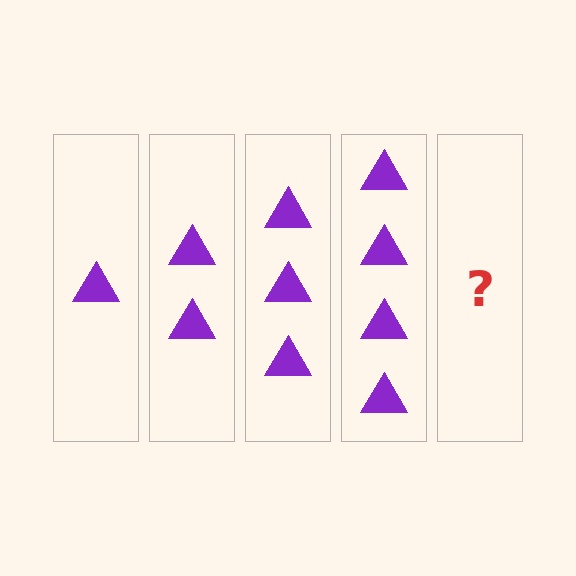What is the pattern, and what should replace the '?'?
The pattern is that each step adds one more triangle. The '?' should be 5 triangles.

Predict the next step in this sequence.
The next step is 5 triangles.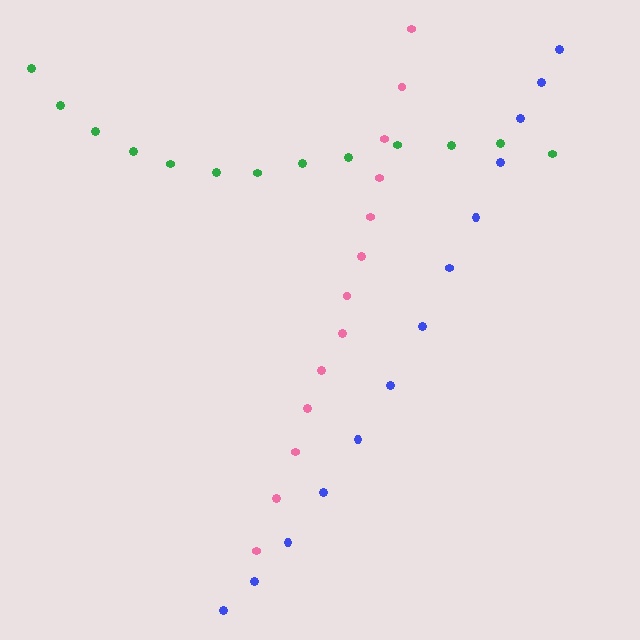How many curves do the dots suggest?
There are 3 distinct paths.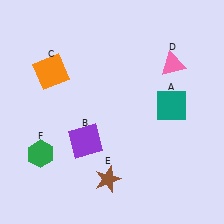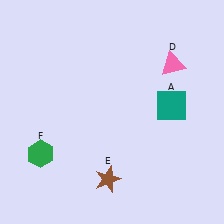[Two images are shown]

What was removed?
The orange square (C), the purple square (B) were removed in Image 2.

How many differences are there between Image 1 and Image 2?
There are 2 differences between the two images.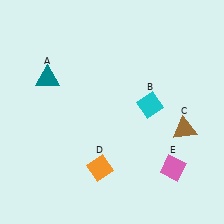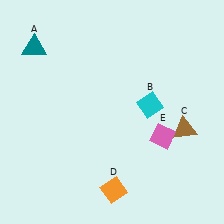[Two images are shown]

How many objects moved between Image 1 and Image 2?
3 objects moved between the two images.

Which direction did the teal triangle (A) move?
The teal triangle (A) moved up.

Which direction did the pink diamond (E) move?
The pink diamond (E) moved up.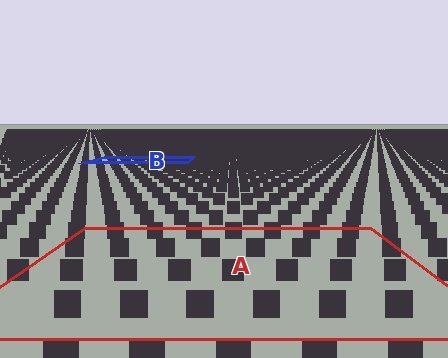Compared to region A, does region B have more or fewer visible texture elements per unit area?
Region B has more texture elements per unit area — they are packed more densely because it is farther away.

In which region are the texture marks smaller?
The texture marks are smaller in region B, because it is farther away.